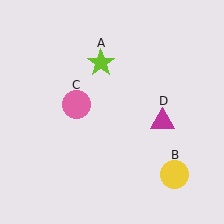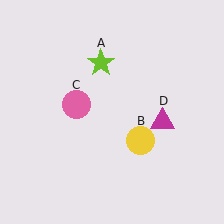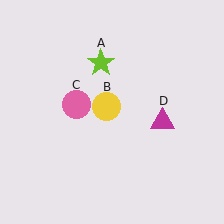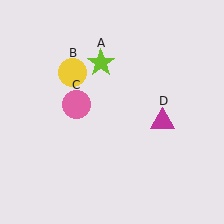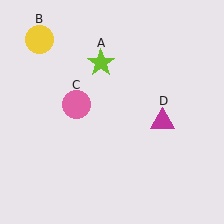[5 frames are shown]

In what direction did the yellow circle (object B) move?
The yellow circle (object B) moved up and to the left.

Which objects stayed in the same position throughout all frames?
Lime star (object A) and pink circle (object C) and magenta triangle (object D) remained stationary.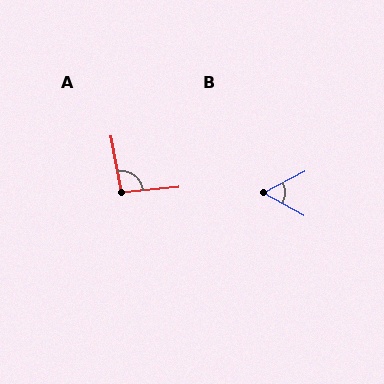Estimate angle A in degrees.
Approximately 95 degrees.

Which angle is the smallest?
B, at approximately 57 degrees.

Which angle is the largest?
A, at approximately 95 degrees.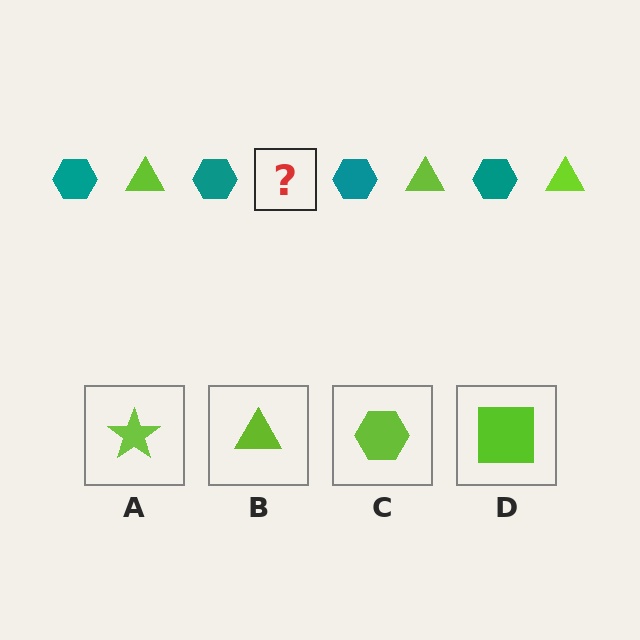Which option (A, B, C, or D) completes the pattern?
B.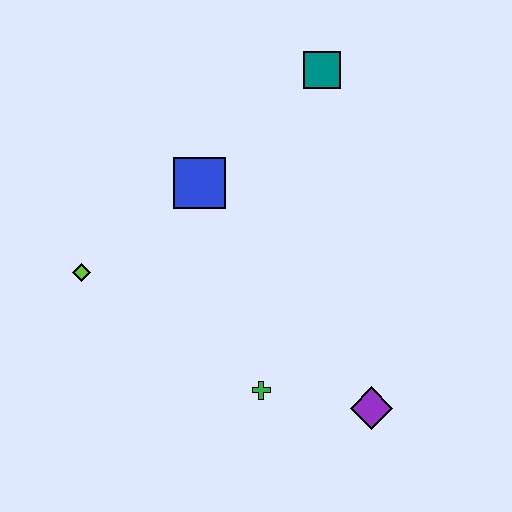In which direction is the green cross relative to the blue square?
The green cross is below the blue square.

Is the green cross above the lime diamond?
No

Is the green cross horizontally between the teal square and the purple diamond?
No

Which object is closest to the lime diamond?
The blue square is closest to the lime diamond.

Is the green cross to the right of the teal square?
No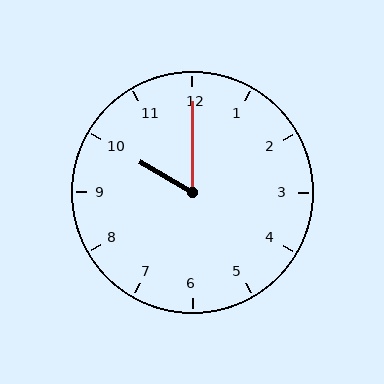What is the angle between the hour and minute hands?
Approximately 60 degrees.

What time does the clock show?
10:00.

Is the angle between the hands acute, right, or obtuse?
It is acute.